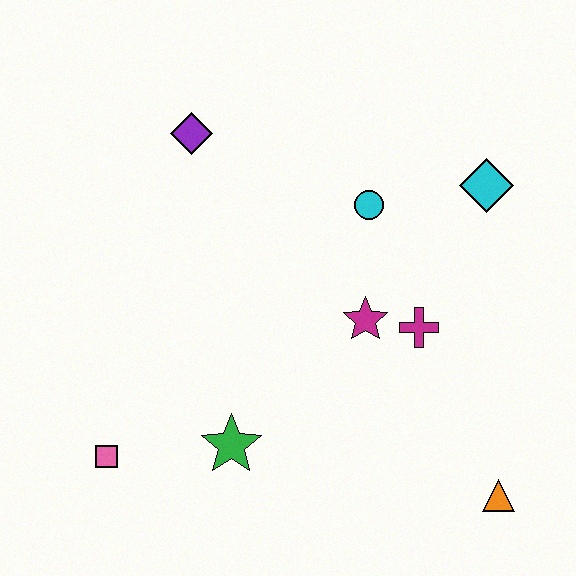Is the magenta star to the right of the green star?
Yes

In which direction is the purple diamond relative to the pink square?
The purple diamond is above the pink square.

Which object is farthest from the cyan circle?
The pink square is farthest from the cyan circle.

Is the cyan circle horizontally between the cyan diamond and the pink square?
Yes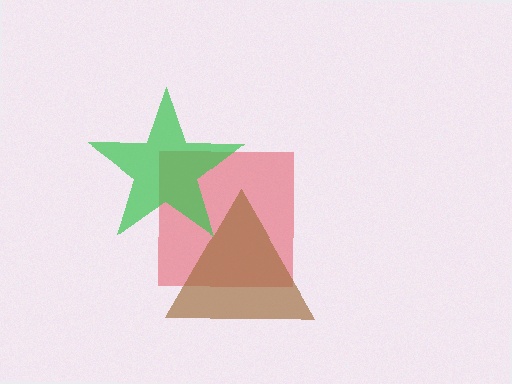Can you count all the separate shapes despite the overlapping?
Yes, there are 3 separate shapes.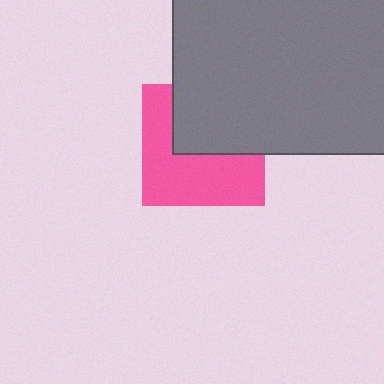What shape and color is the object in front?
The object in front is a gray rectangle.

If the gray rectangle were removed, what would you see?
You would see the complete pink square.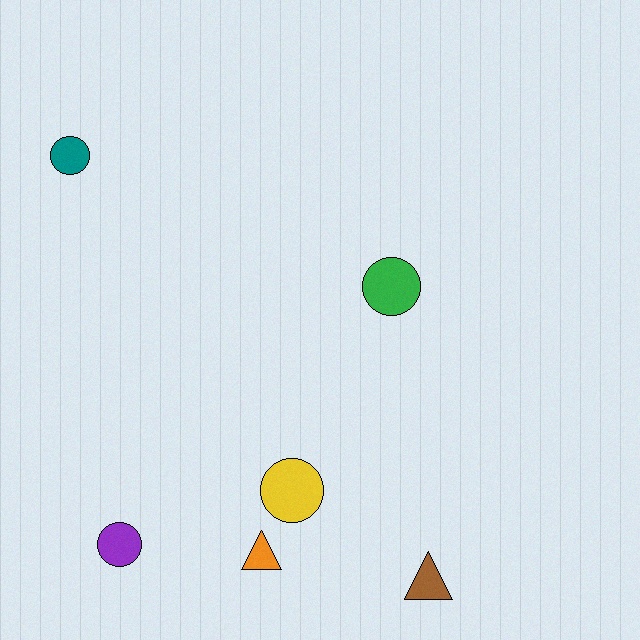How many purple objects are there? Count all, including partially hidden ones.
There is 1 purple object.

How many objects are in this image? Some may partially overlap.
There are 6 objects.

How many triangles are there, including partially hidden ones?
There are 2 triangles.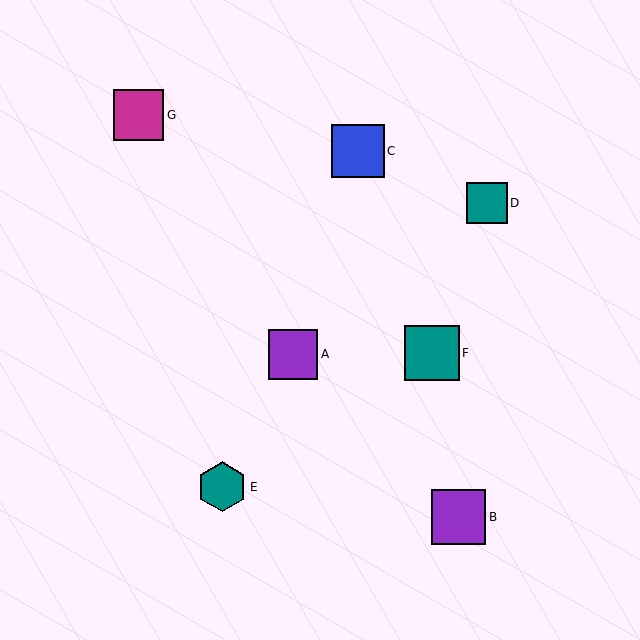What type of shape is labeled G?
Shape G is a magenta square.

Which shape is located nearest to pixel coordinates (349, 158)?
The blue square (labeled C) at (358, 151) is nearest to that location.